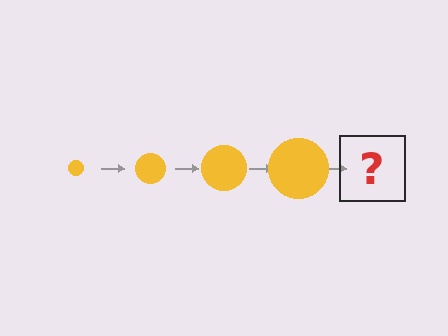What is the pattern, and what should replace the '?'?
The pattern is that the circle gets progressively larger each step. The '?' should be a yellow circle, larger than the previous one.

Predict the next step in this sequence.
The next step is a yellow circle, larger than the previous one.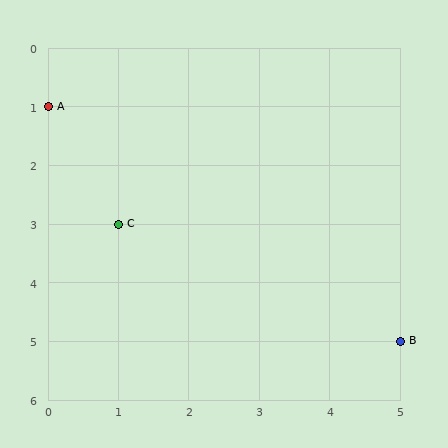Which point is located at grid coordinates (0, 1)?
Point A is at (0, 1).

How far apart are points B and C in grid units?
Points B and C are 4 columns and 2 rows apart (about 4.5 grid units diagonally).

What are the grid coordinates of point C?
Point C is at grid coordinates (1, 3).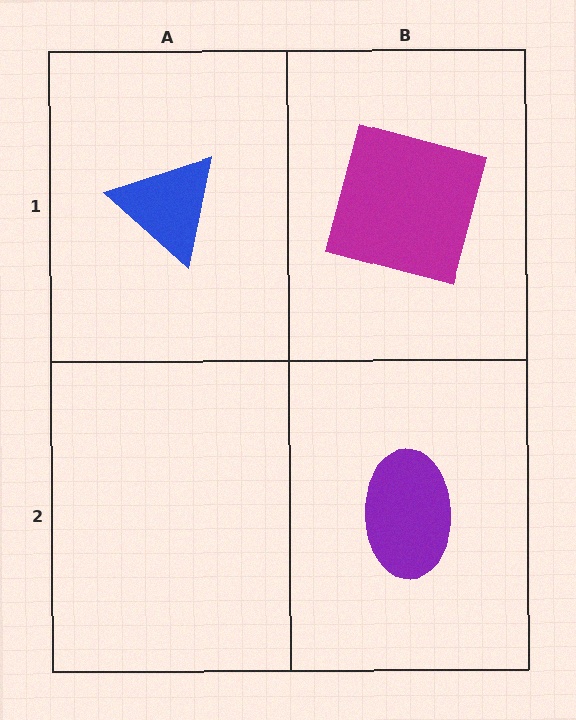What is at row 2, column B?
A purple ellipse.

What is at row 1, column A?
A blue triangle.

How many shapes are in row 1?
2 shapes.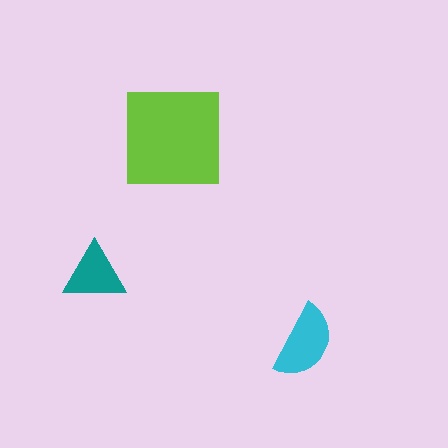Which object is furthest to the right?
The cyan semicircle is rightmost.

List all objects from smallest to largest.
The teal triangle, the cyan semicircle, the lime square.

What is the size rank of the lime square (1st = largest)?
1st.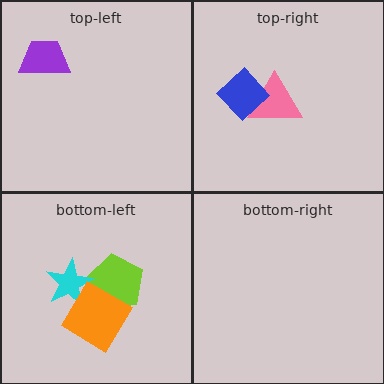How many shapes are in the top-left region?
1.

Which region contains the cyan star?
The bottom-left region.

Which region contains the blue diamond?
The top-right region.